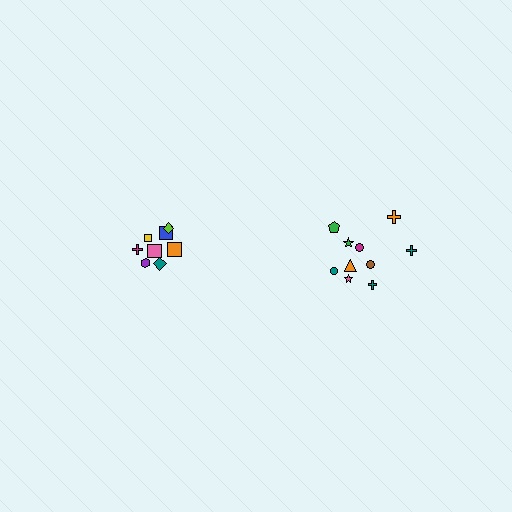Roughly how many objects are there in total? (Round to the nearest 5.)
Roughly 20 objects in total.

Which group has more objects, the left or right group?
The right group.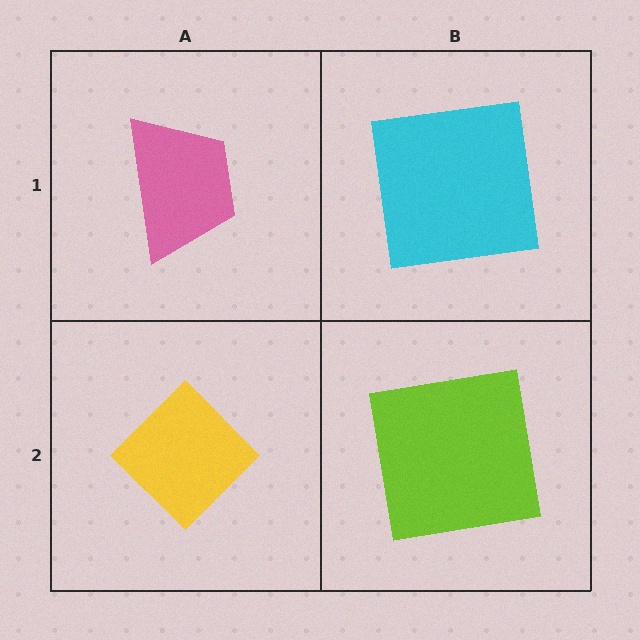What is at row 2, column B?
A lime square.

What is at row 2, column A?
A yellow diamond.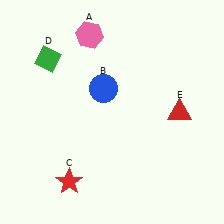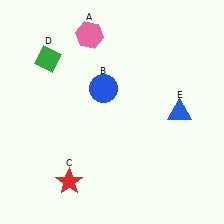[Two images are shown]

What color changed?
The triangle (E) changed from red in Image 1 to blue in Image 2.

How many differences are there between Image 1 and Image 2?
There is 1 difference between the two images.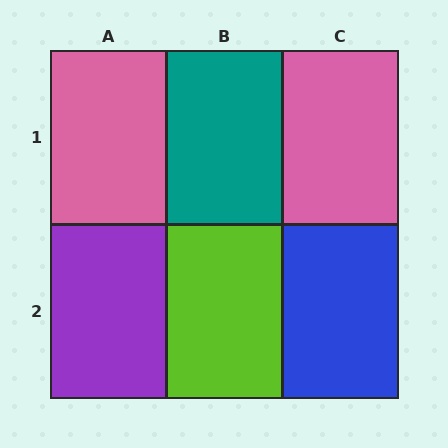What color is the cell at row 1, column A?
Pink.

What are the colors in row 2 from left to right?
Purple, lime, blue.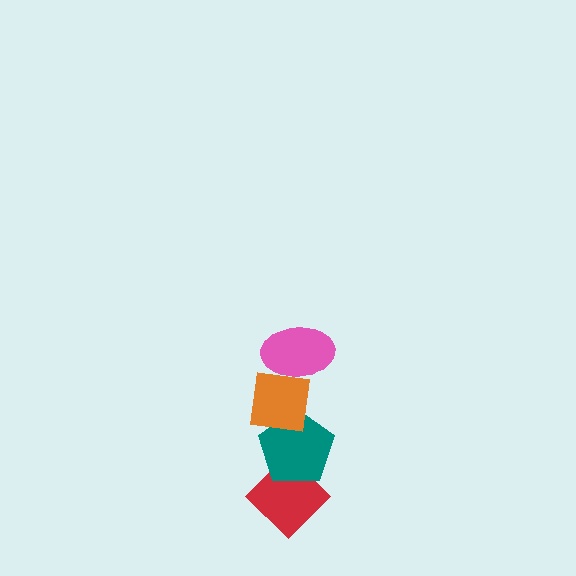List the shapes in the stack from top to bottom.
From top to bottom: the pink ellipse, the orange square, the teal pentagon, the red diamond.